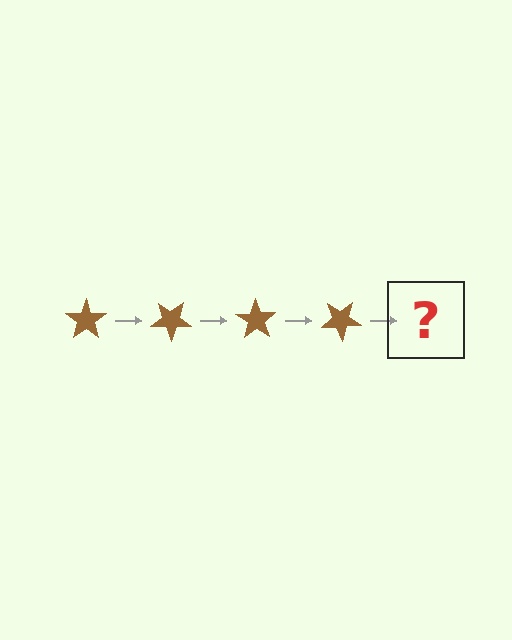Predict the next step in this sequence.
The next step is a brown star rotated 140 degrees.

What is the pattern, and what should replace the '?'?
The pattern is that the star rotates 35 degrees each step. The '?' should be a brown star rotated 140 degrees.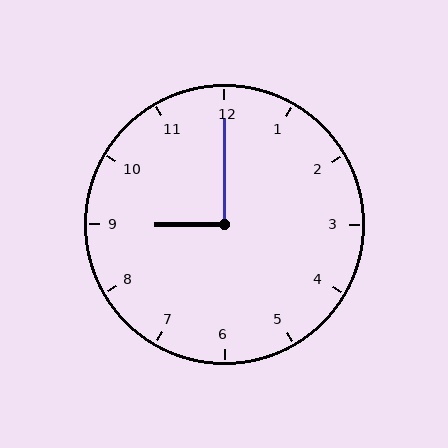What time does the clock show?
9:00.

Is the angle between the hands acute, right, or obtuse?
It is right.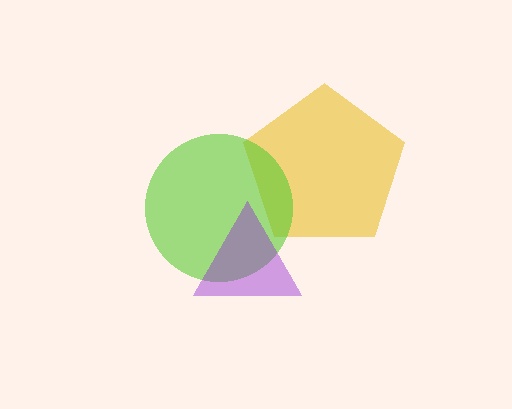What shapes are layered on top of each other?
The layered shapes are: a yellow pentagon, a lime circle, a purple triangle.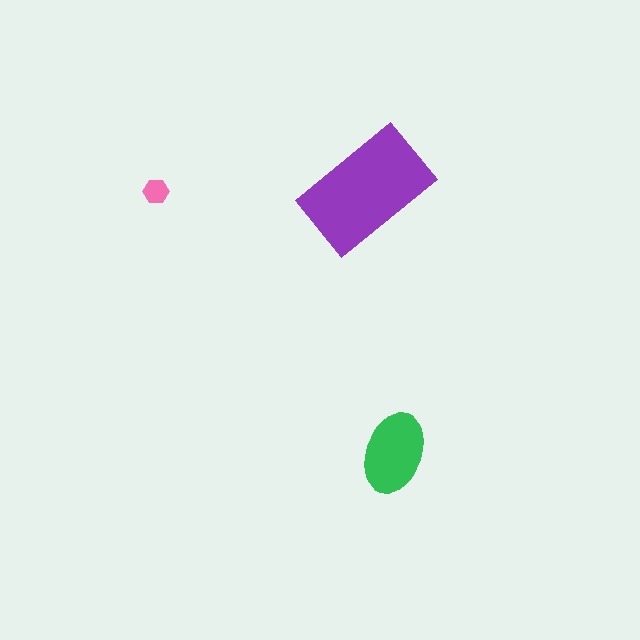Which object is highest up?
The purple rectangle is topmost.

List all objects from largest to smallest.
The purple rectangle, the green ellipse, the pink hexagon.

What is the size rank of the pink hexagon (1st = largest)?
3rd.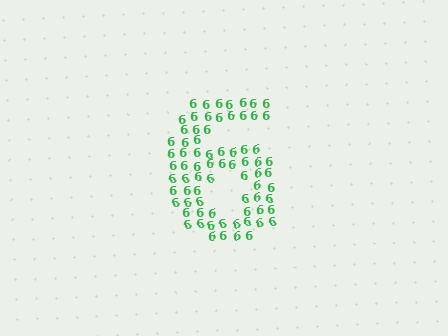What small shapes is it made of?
It is made of small digit 6's.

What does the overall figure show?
The overall figure shows the digit 6.